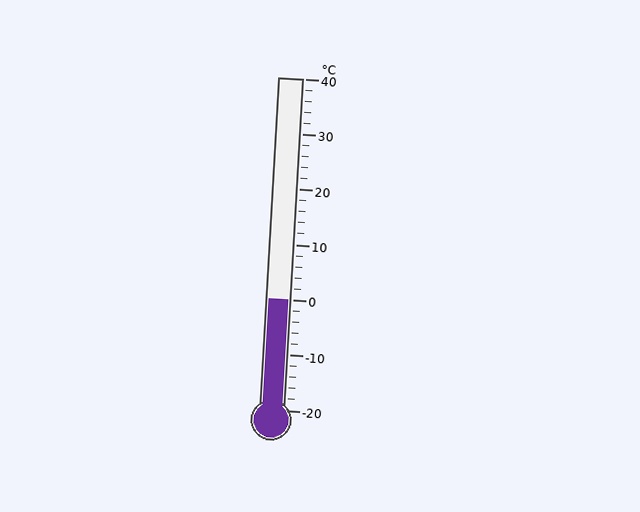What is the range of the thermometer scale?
The thermometer scale ranges from -20°C to 40°C.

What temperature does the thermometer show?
The thermometer shows approximately 0°C.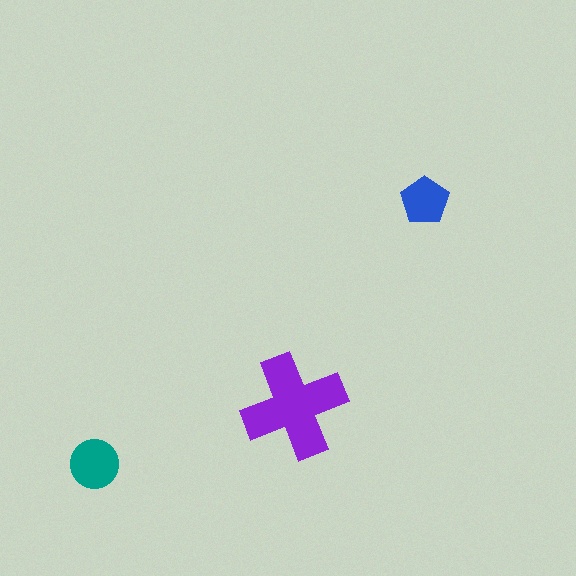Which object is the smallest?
The blue pentagon.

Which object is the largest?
The purple cross.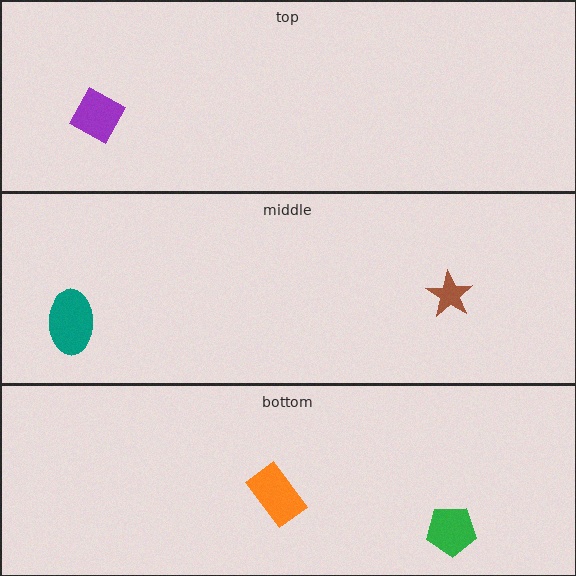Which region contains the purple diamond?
The top region.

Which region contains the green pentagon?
The bottom region.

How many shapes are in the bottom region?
2.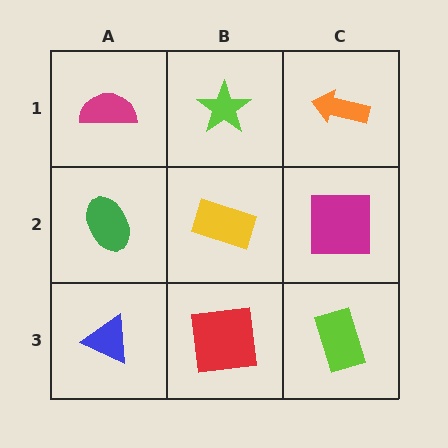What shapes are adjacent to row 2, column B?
A lime star (row 1, column B), a red square (row 3, column B), a green ellipse (row 2, column A), a magenta square (row 2, column C).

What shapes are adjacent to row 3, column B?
A yellow rectangle (row 2, column B), a blue triangle (row 3, column A), a lime rectangle (row 3, column C).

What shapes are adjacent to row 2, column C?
An orange arrow (row 1, column C), a lime rectangle (row 3, column C), a yellow rectangle (row 2, column B).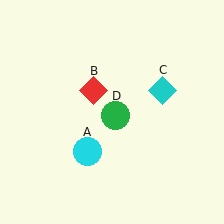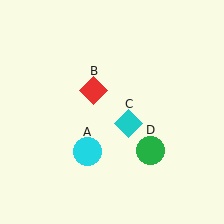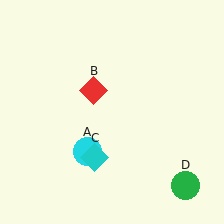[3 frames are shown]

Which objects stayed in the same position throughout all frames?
Cyan circle (object A) and red diamond (object B) remained stationary.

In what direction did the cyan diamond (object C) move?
The cyan diamond (object C) moved down and to the left.